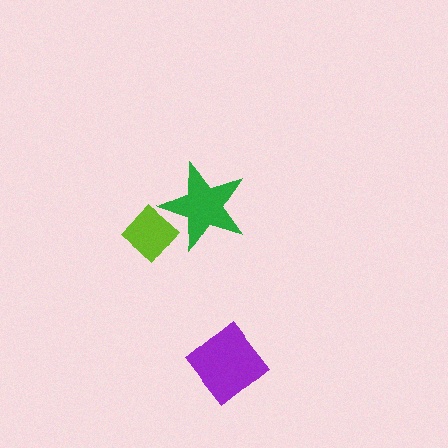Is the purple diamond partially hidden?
No, no other shape covers it.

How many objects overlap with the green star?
1 object overlaps with the green star.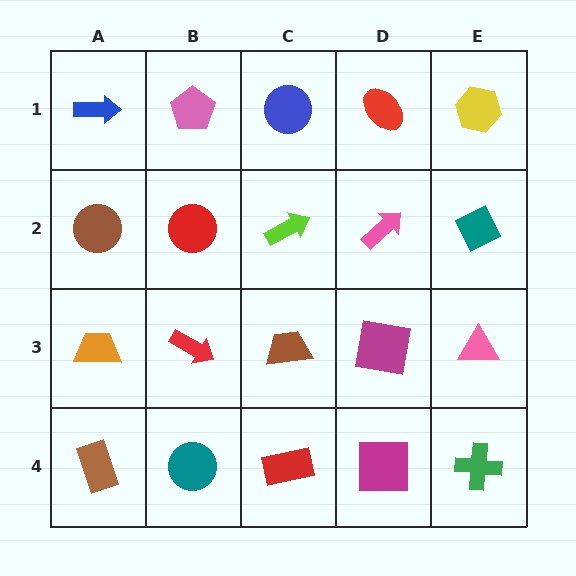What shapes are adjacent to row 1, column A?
A brown circle (row 2, column A), a pink pentagon (row 1, column B).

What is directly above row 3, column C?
A lime arrow.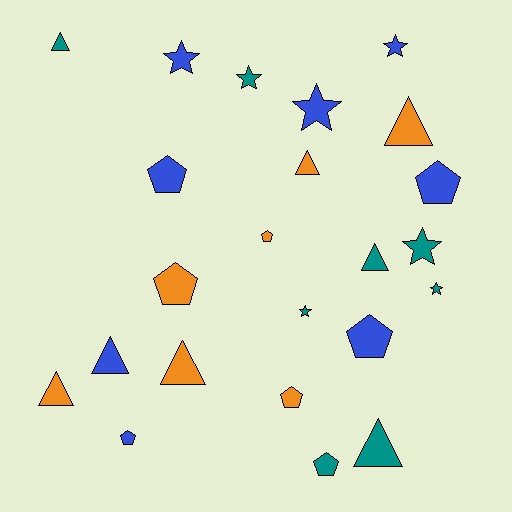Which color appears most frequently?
Blue, with 8 objects.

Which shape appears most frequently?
Triangle, with 8 objects.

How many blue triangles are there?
There is 1 blue triangle.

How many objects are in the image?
There are 23 objects.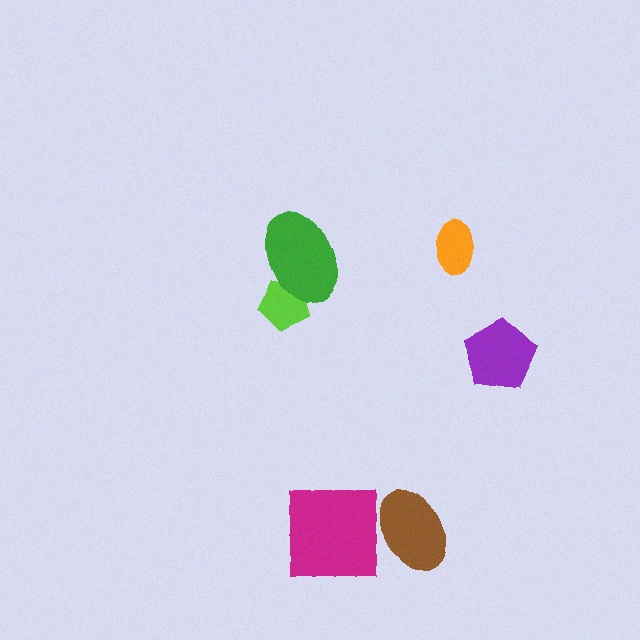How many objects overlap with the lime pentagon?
1 object overlaps with the lime pentagon.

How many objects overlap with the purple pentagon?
0 objects overlap with the purple pentagon.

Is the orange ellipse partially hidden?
No, no other shape covers it.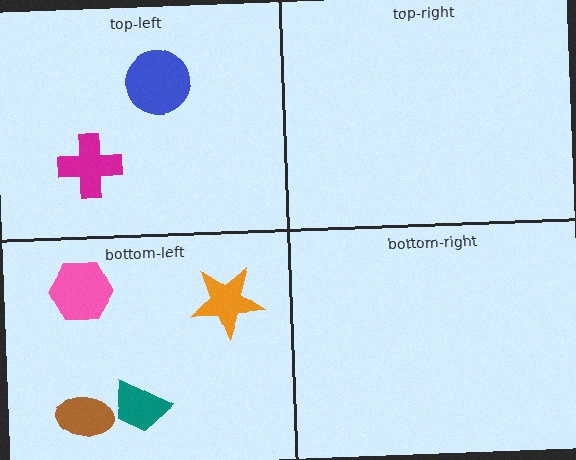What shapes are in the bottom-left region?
The brown ellipse, the pink hexagon, the orange star, the teal trapezoid.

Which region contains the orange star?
The bottom-left region.